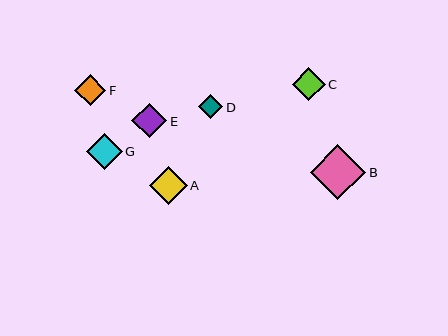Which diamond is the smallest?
Diamond D is the smallest with a size of approximately 24 pixels.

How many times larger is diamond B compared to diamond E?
Diamond B is approximately 1.6 times the size of diamond E.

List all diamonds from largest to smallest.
From largest to smallest: B, A, G, E, C, F, D.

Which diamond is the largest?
Diamond B is the largest with a size of approximately 56 pixels.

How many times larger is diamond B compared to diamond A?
Diamond B is approximately 1.5 times the size of diamond A.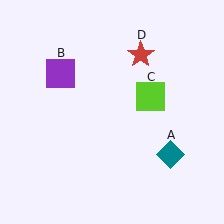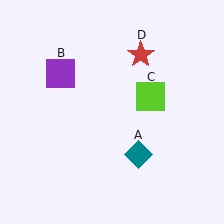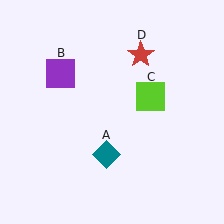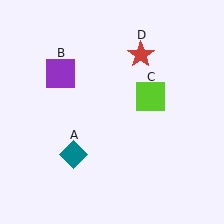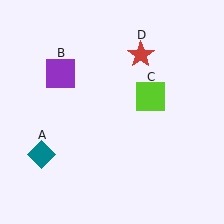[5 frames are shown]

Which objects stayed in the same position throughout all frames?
Purple square (object B) and lime square (object C) and red star (object D) remained stationary.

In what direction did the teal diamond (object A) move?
The teal diamond (object A) moved left.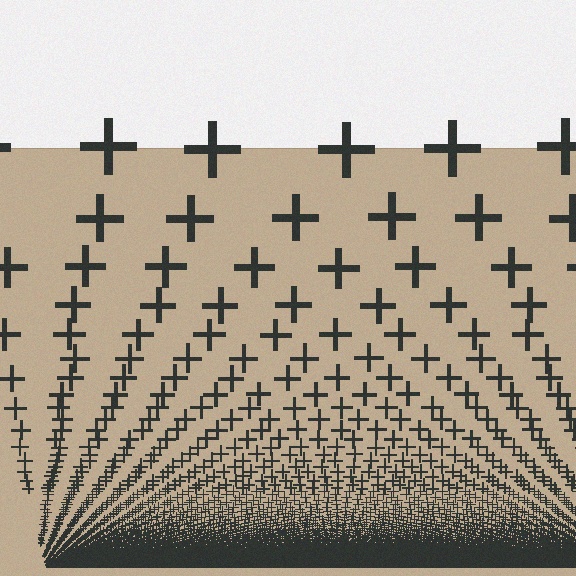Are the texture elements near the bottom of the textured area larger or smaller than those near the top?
Smaller. The gradient is inverted — elements near the bottom are smaller and denser.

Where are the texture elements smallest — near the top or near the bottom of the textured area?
Near the bottom.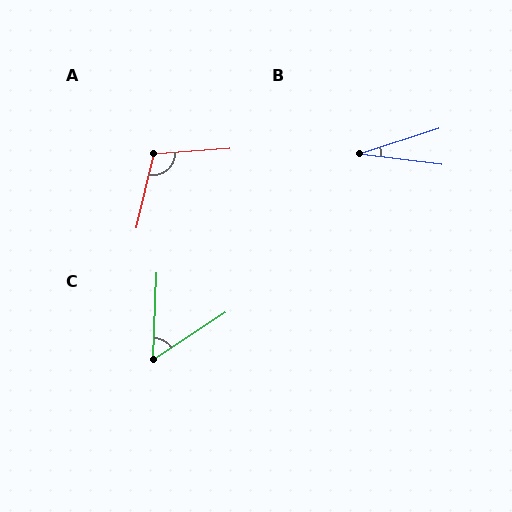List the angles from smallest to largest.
B (25°), C (55°), A (107°).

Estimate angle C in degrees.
Approximately 55 degrees.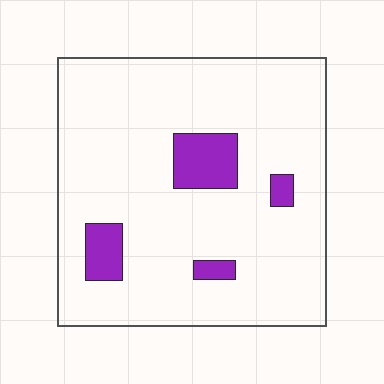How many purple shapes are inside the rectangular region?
4.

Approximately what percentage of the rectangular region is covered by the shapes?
Approximately 10%.